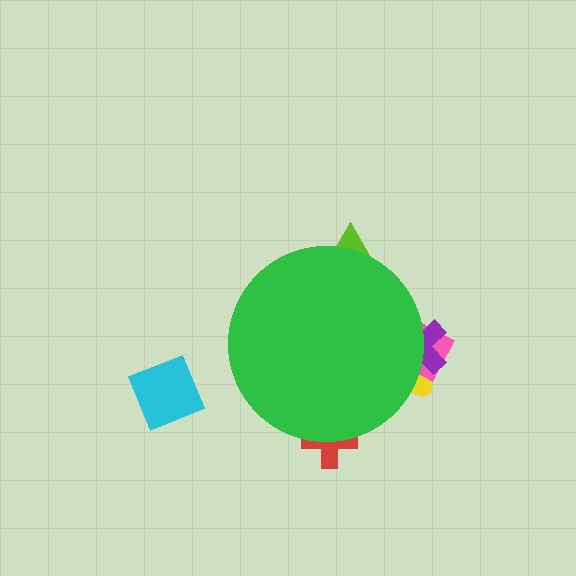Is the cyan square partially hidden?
No, the cyan square is fully visible.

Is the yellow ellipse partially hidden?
Yes, the yellow ellipse is partially hidden behind the green circle.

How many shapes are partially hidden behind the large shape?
5 shapes are partially hidden.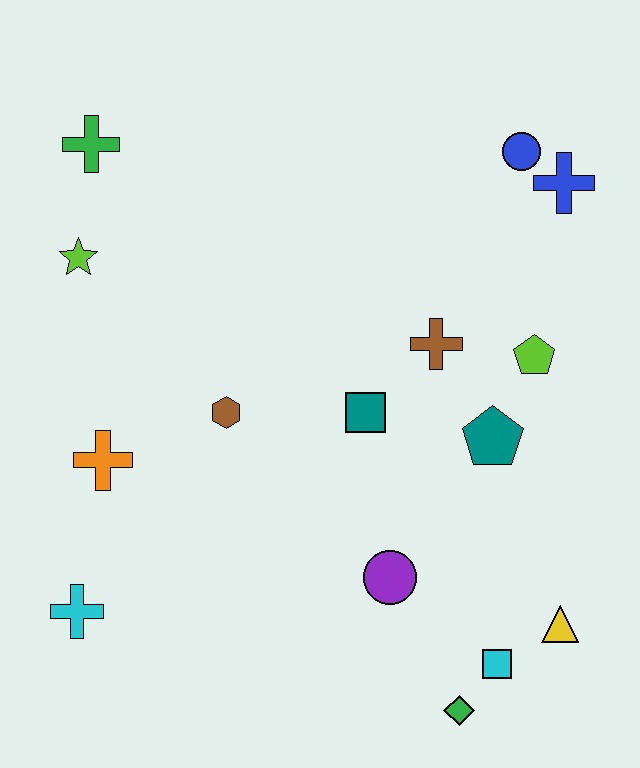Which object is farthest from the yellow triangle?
The green cross is farthest from the yellow triangle.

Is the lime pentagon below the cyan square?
No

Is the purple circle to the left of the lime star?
No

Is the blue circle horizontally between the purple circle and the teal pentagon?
No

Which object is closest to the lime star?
The green cross is closest to the lime star.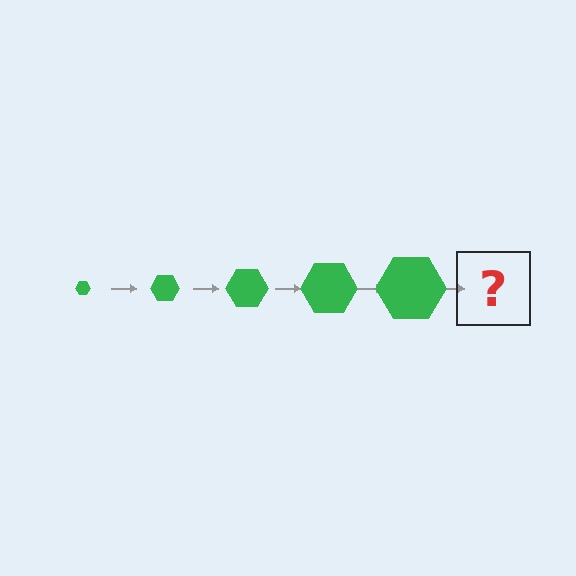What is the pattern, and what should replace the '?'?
The pattern is that the hexagon gets progressively larger each step. The '?' should be a green hexagon, larger than the previous one.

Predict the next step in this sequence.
The next step is a green hexagon, larger than the previous one.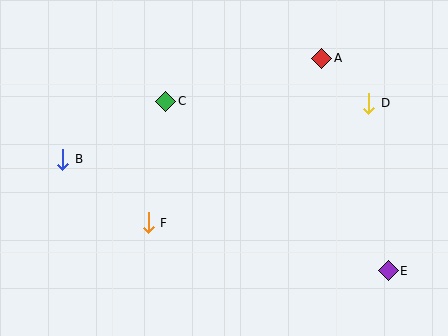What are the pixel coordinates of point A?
Point A is at (322, 58).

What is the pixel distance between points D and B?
The distance between D and B is 311 pixels.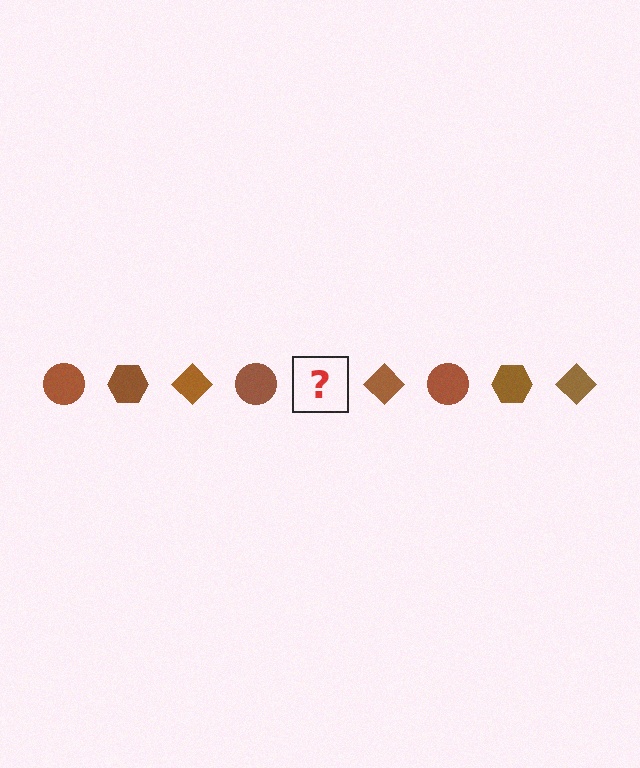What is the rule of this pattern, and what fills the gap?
The rule is that the pattern cycles through circle, hexagon, diamond shapes in brown. The gap should be filled with a brown hexagon.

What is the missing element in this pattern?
The missing element is a brown hexagon.